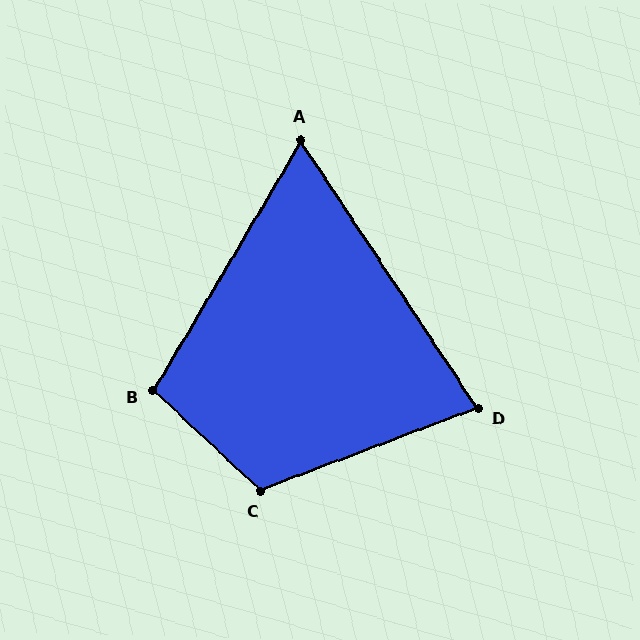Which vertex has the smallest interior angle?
A, at approximately 64 degrees.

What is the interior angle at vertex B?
Approximately 103 degrees (obtuse).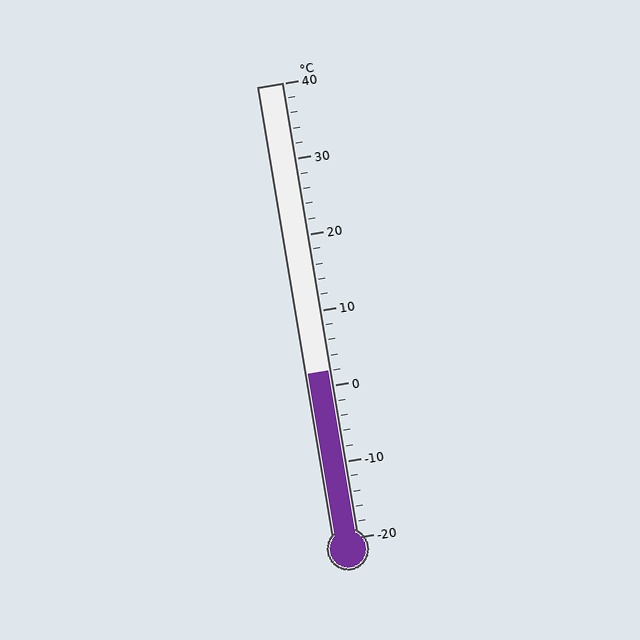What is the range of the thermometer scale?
The thermometer scale ranges from -20°C to 40°C.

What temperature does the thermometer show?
The thermometer shows approximately 2°C.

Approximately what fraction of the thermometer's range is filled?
The thermometer is filled to approximately 35% of its range.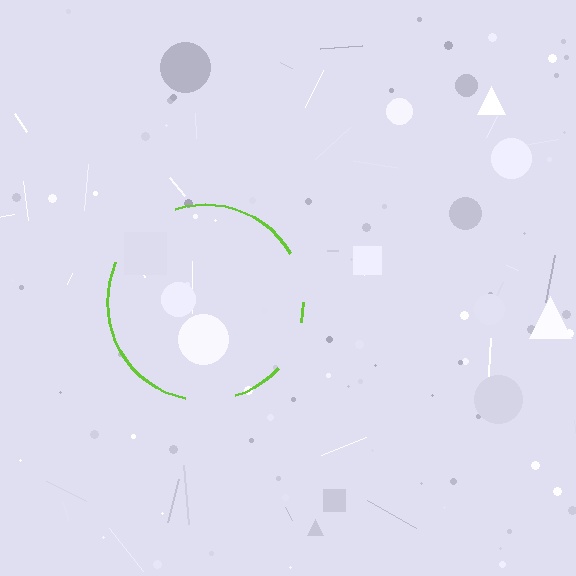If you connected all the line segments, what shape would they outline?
They would outline a circle.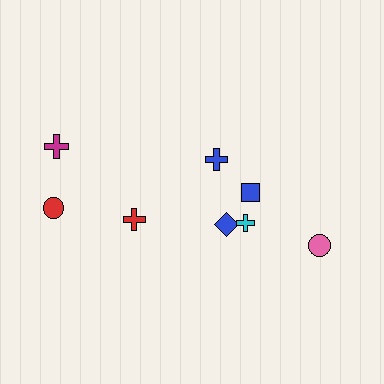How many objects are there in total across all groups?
There are 8 objects.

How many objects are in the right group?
There are 5 objects.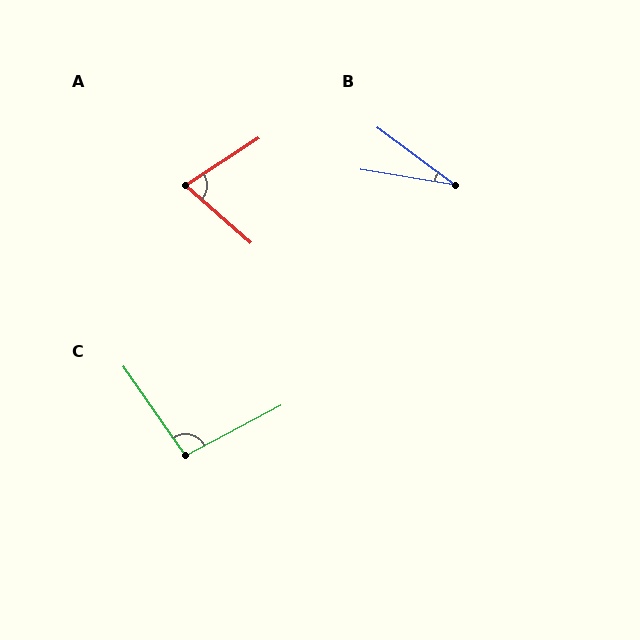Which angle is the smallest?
B, at approximately 27 degrees.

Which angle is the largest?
C, at approximately 97 degrees.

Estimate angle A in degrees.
Approximately 74 degrees.